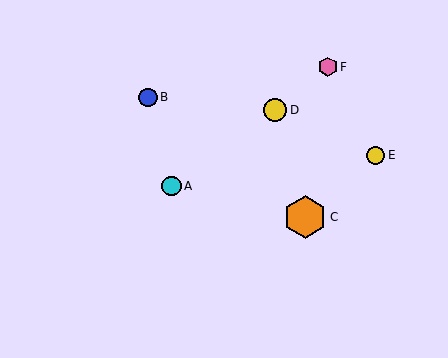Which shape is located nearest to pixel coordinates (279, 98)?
The yellow circle (labeled D) at (275, 110) is nearest to that location.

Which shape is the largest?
The orange hexagon (labeled C) is the largest.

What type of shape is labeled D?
Shape D is a yellow circle.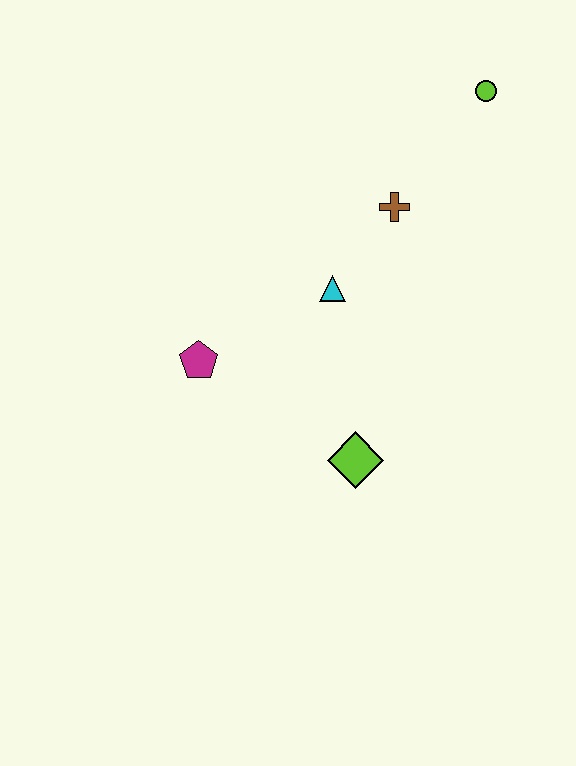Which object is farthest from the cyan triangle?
The lime circle is farthest from the cyan triangle.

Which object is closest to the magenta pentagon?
The cyan triangle is closest to the magenta pentagon.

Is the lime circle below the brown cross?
No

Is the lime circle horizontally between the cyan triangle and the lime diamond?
No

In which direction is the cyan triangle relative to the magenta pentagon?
The cyan triangle is to the right of the magenta pentagon.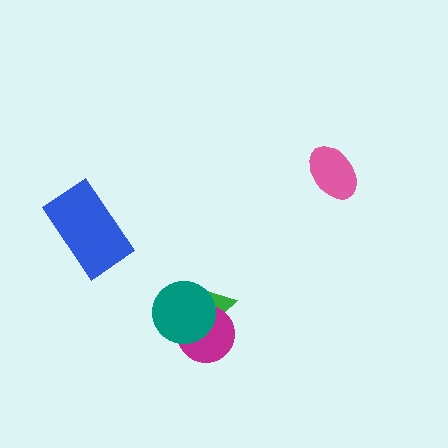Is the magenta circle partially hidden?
Yes, it is partially covered by another shape.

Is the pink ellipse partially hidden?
No, no other shape covers it.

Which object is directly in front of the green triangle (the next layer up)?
The magenta circle is directly in front of the green triangle.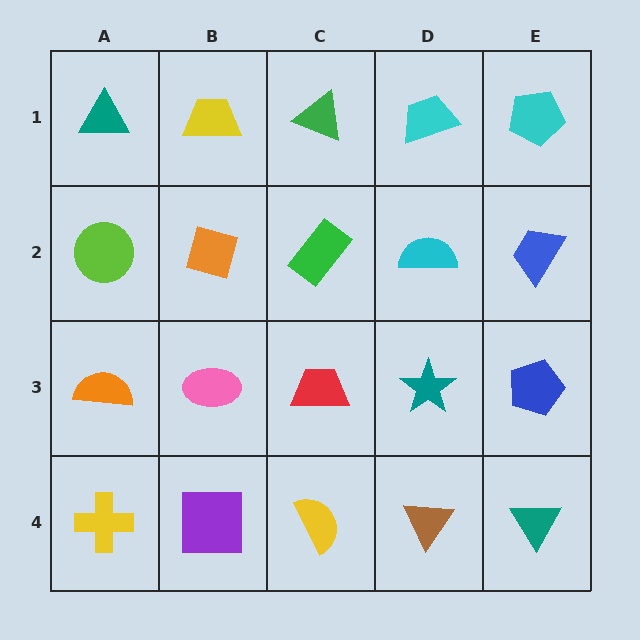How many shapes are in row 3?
5 shapes.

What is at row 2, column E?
A blue trapezoid.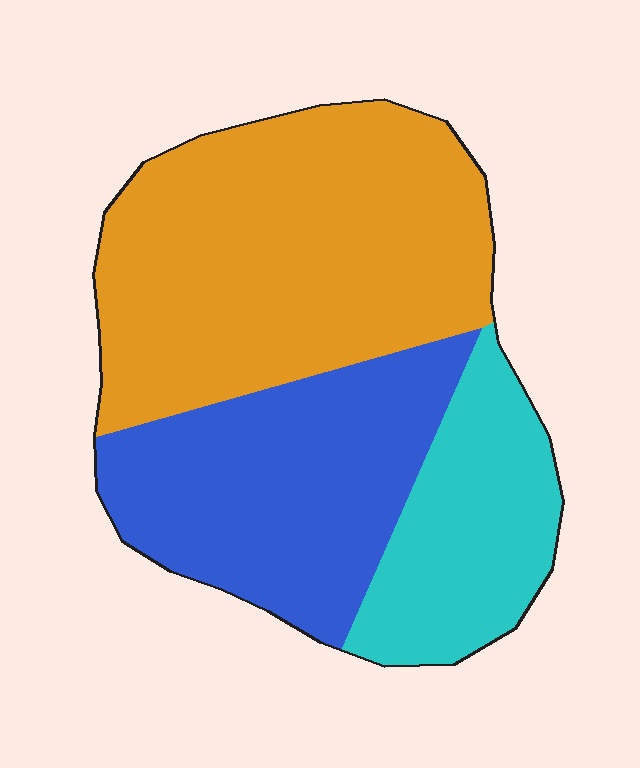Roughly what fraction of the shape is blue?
Blue takes up about one third (1/3) of the shape.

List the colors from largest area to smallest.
From largest to smallest: orange, blue, cyan.